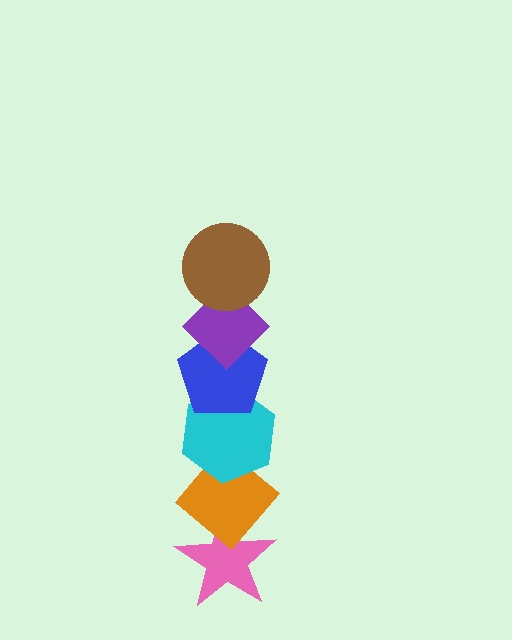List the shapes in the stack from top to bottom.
From top to bottom: the brown circle, the purple diamond, the blue pentagon, the cyan hexagon, the orange diamond, the pink star.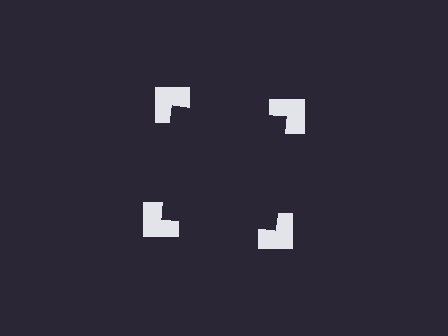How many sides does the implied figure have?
4 sides.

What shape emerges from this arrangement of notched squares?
An illusory square — its edges are inferred from the aligned wedge cuts in the notched squares, not physically drawn.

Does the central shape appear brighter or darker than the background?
It typically appears slightly darker than the background, even though no actual brightness change is drawn.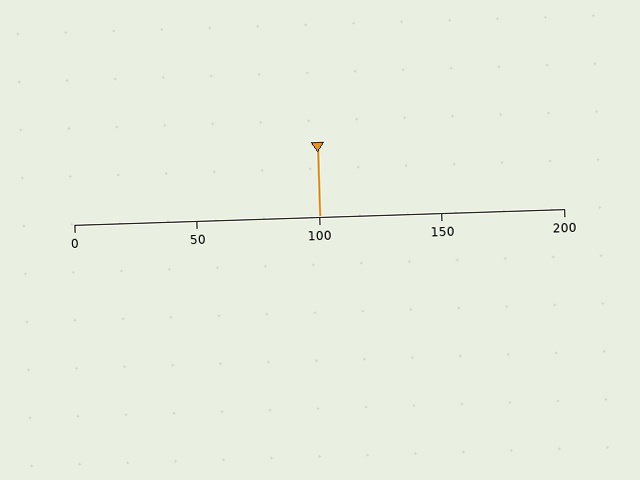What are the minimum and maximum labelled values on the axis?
The axis runs from 0 to 200.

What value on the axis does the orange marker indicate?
The marker indicates approximately 100.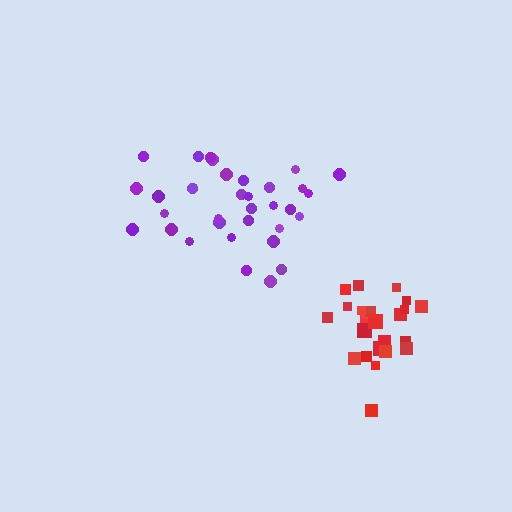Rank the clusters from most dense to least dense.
red, purple.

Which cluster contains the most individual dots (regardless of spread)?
Purple (34).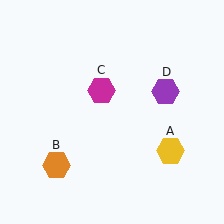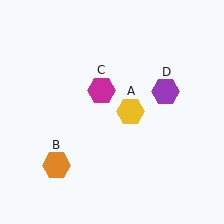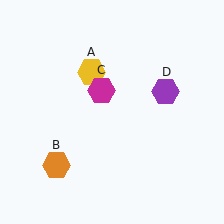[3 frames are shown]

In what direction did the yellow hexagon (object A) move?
The yellow hexagon (object A) moved up and to the left.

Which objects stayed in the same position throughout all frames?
Orange hexagon (object B) and magenta hexagon (object C) and purple hexagon (object D) remained stationary.